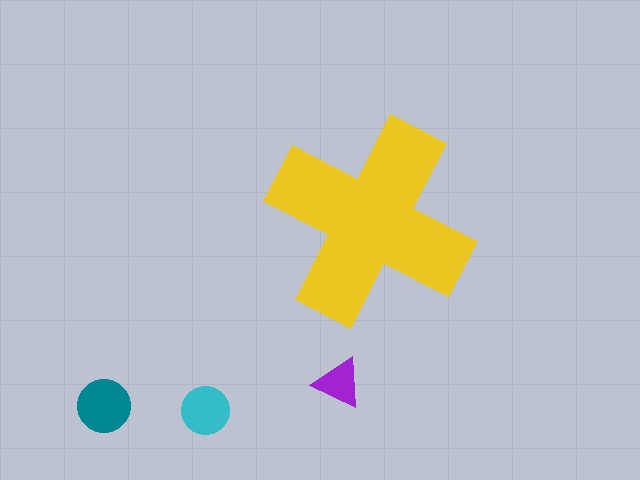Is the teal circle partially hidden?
No, the teal circle is fully visible.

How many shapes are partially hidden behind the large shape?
0 shapes are partially hidden.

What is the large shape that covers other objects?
A yellow cross.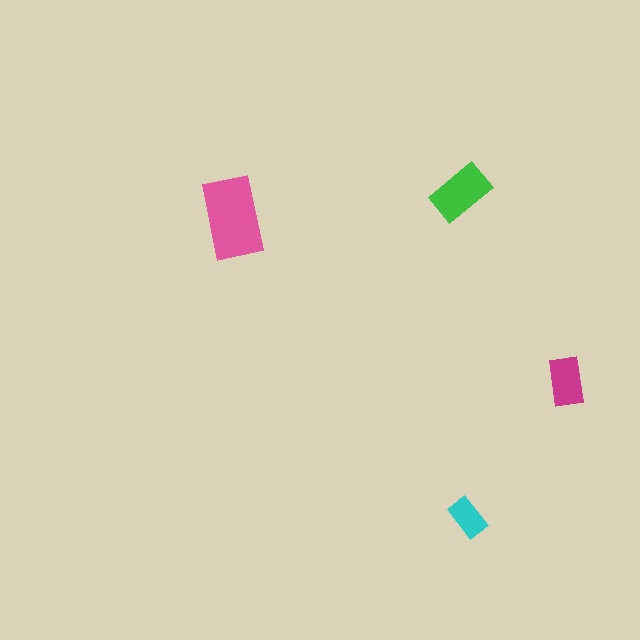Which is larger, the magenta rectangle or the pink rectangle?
The pink one.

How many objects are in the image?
There are 4 objects in the image.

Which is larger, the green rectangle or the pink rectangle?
The pink one.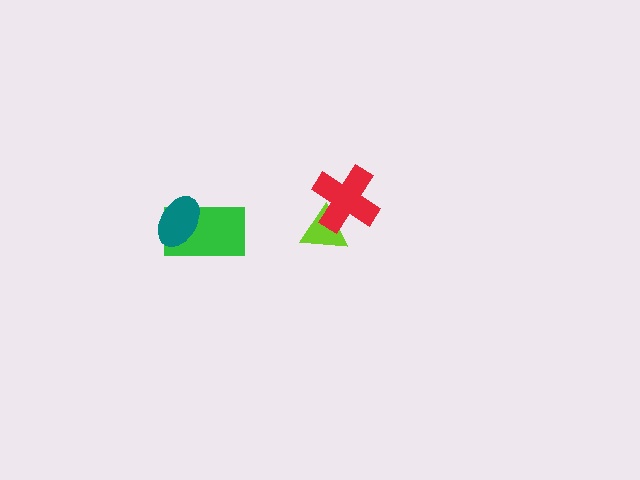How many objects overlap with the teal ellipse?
1 object overlaps with the teal ellipse.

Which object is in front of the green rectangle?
The teal ellipse is in front of the green rectangle.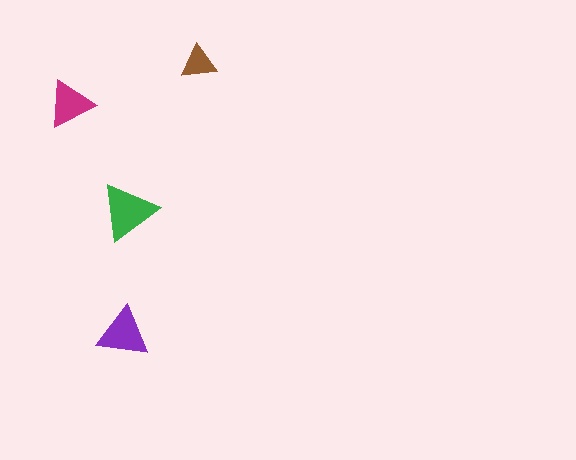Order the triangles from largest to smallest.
the green one, the purple one, the magenta one, the brown one.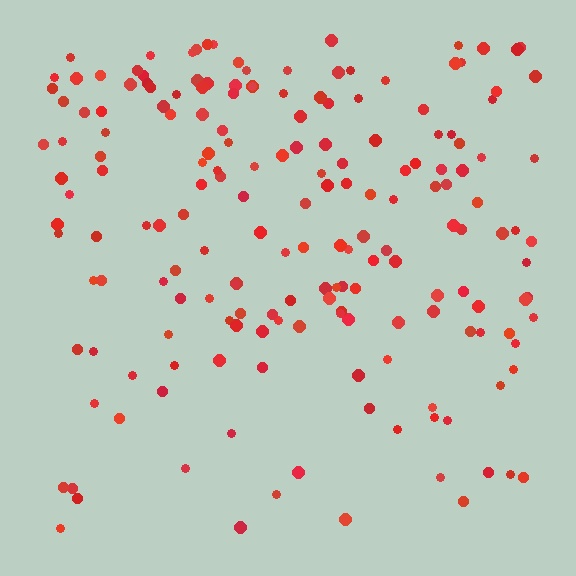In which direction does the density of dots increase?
From bottom to top, with the top side densest.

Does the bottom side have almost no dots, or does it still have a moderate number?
Still a moderate number, just noticeably fewer than the top.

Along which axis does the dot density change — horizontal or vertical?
Vertical.